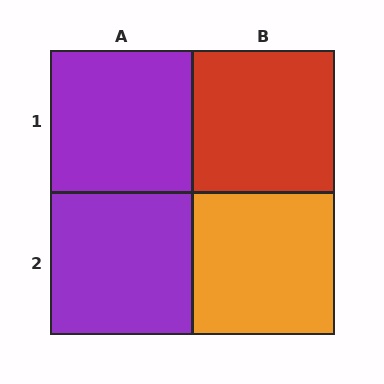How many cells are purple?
2 cells are purple.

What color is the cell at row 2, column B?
Orange.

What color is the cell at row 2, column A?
Purple.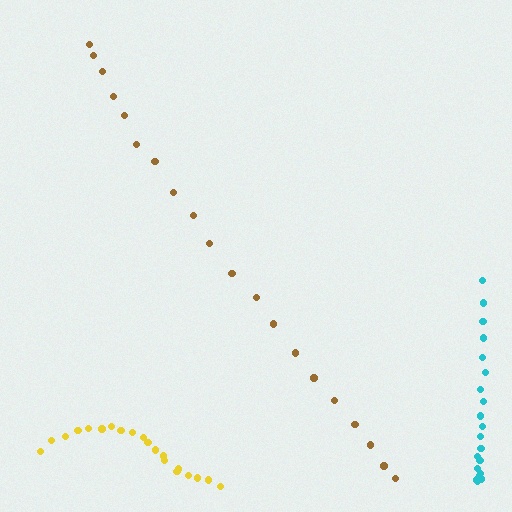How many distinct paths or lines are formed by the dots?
There are 3 distinct paths.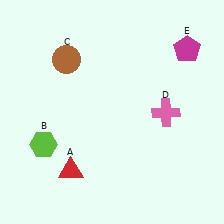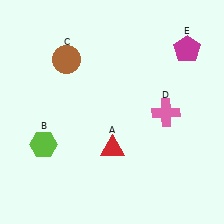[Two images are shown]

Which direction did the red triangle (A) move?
The red triangle (A) moved right.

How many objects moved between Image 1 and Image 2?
1 object moved between the two images.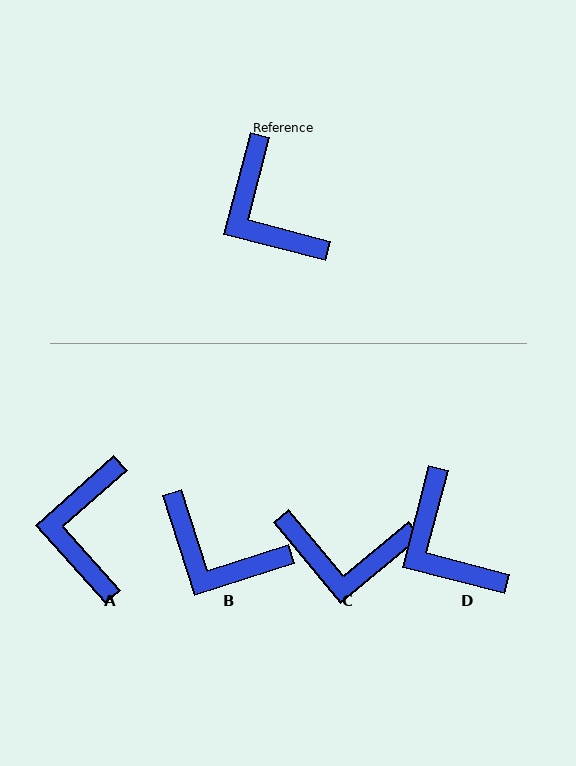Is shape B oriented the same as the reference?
No, it is off by about 32 degrees.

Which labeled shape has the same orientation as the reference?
D.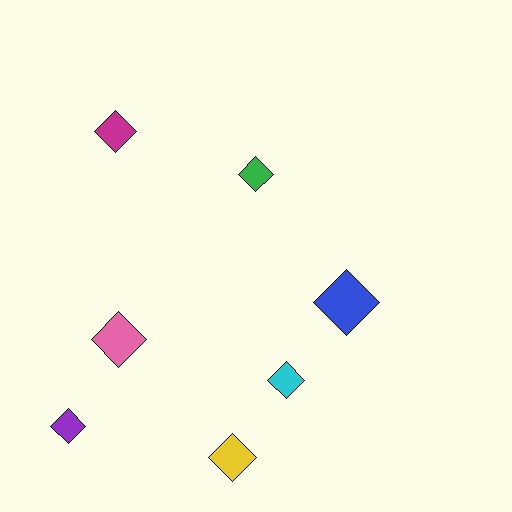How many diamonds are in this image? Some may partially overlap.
There are 7 diamonds.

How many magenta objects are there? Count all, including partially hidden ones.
There is 1 magenta object.